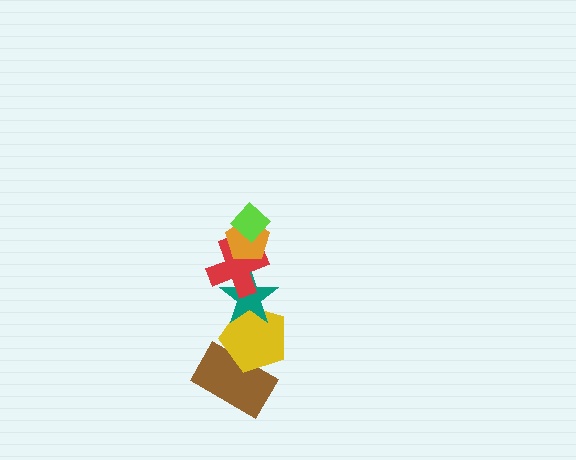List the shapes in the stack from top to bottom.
From top to bottom: the lime diamond, the orange pentagon, the red cross, the teal star, the yellow pentagon, the brown rectangle.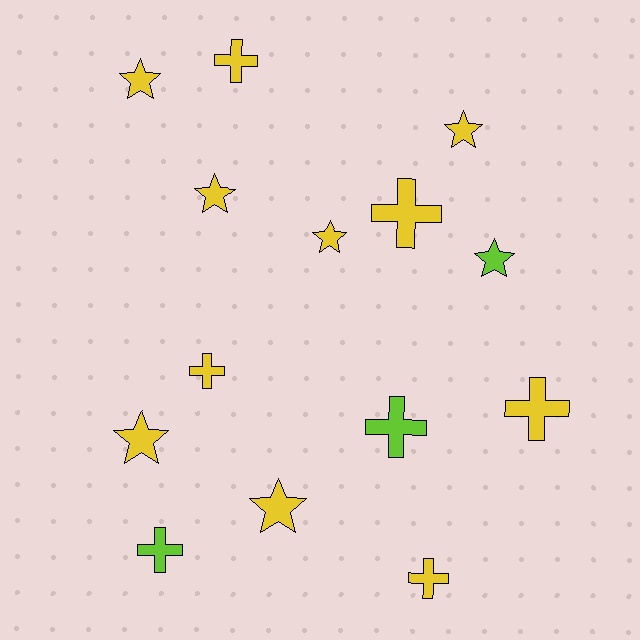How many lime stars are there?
There is 1 lime star.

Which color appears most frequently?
Yellow, with 11 objects.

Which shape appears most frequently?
Cross, with 7 objects.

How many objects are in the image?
There are 14 objects.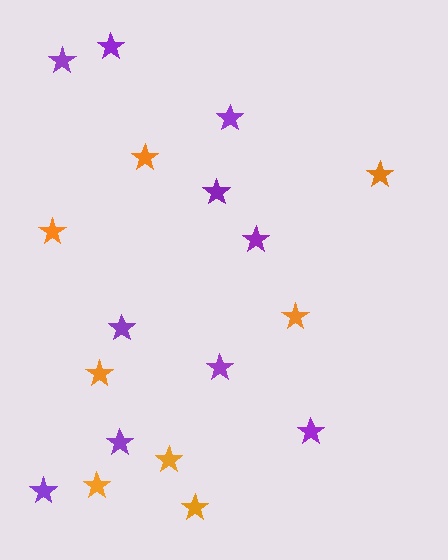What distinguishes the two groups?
There are 2 groups: one group of orange stars (8) and one group of purple stars (10).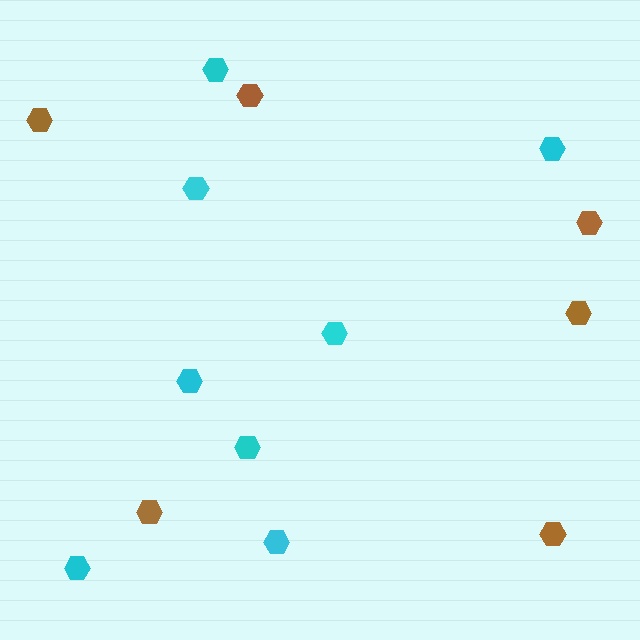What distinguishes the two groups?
There are 2 groups: one group of brown hexagons (6) and one group of cyan hexagons (8).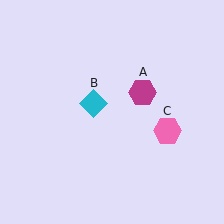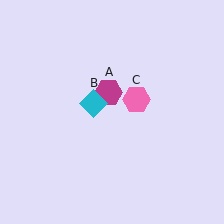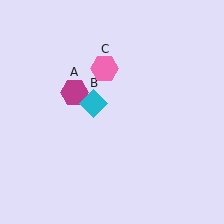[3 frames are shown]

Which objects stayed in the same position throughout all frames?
Cyan diamond (object B) remained stationary.